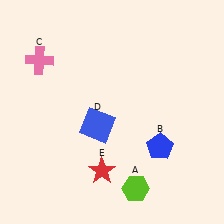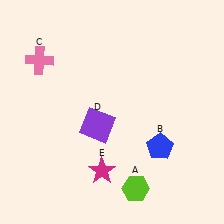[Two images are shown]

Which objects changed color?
D changed from blue to purple. E changed from red to magenta.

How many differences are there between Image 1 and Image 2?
There are 2 differences between the two images.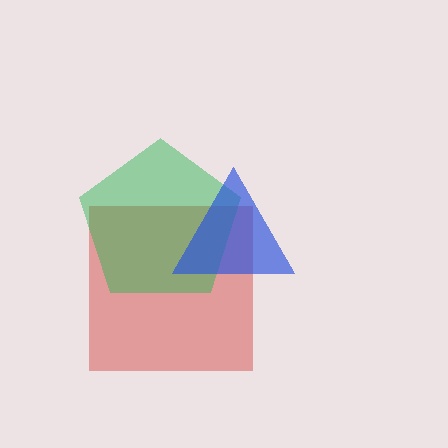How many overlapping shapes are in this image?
There are 3 overlapping shapes in the image.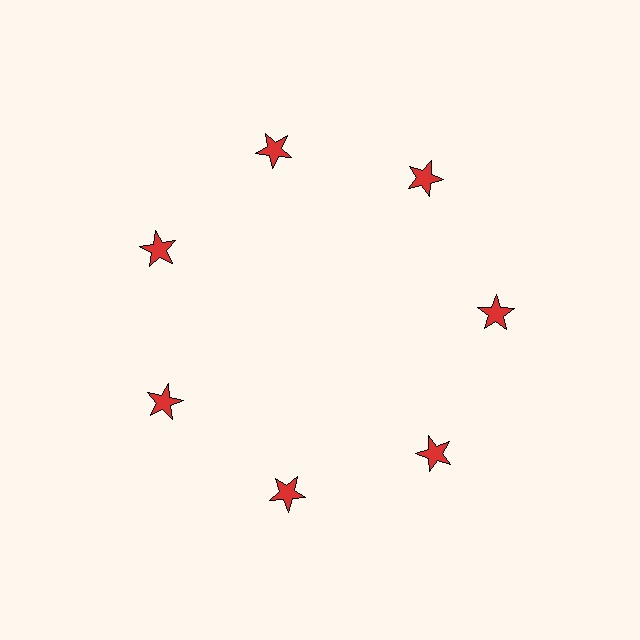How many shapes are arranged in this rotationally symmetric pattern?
There are 7 shapes, arranged in 7 groups of 1.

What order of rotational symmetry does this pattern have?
This pattern has 7-fold rotational symmetry.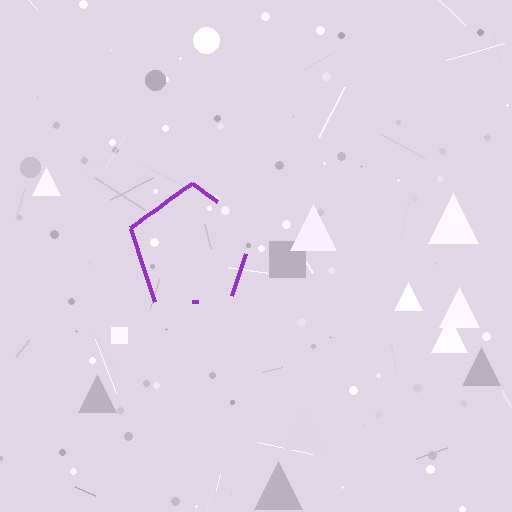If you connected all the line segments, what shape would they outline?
They would outline a pentagon.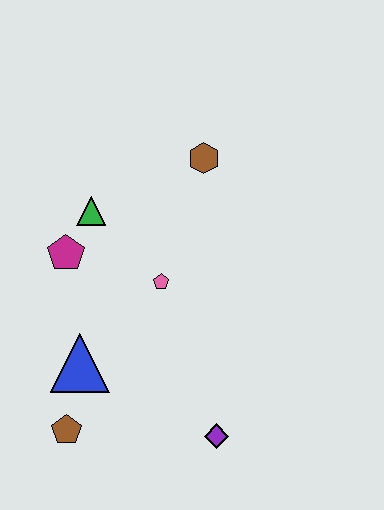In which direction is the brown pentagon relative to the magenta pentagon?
The brown pentagon is below the magenta pentagon.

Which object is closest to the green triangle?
The magenta pentagon is closest to the green triangle.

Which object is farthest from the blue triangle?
The brown hexagon is farthest from the blue triangle.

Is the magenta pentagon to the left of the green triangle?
Yes